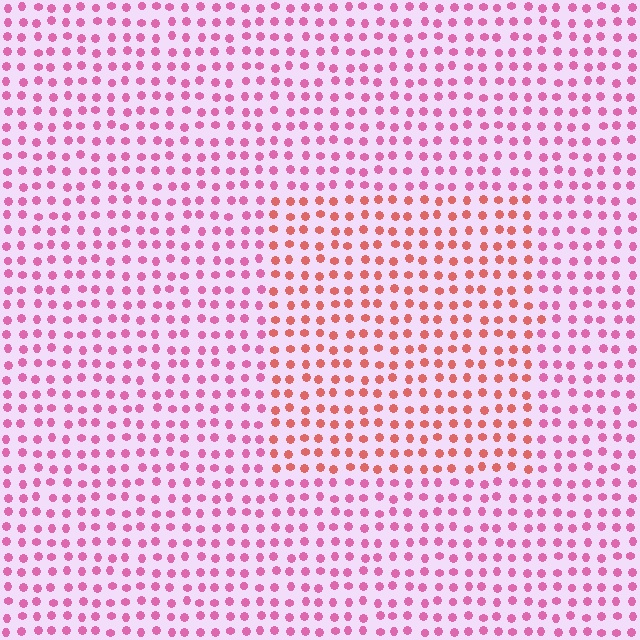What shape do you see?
I see a rectangle.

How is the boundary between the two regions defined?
The boundary is defined purely by a slight shift in hue (about 36 degrees). Spacing, size, and orientation are identical on both sides.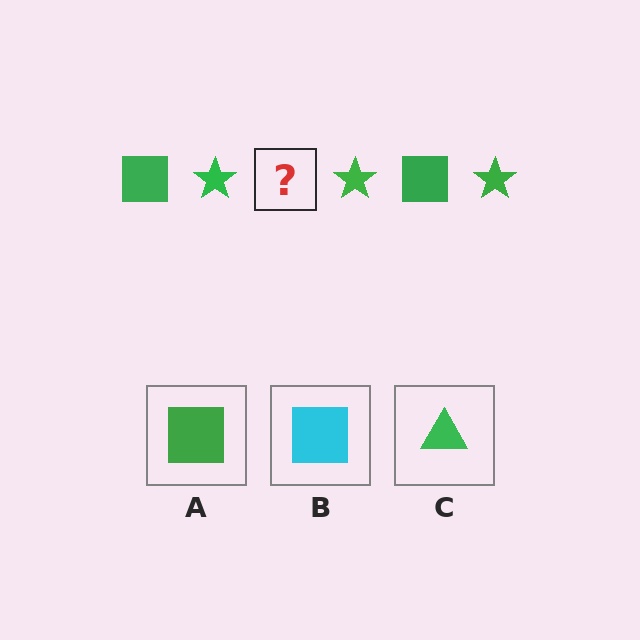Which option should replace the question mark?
Option A.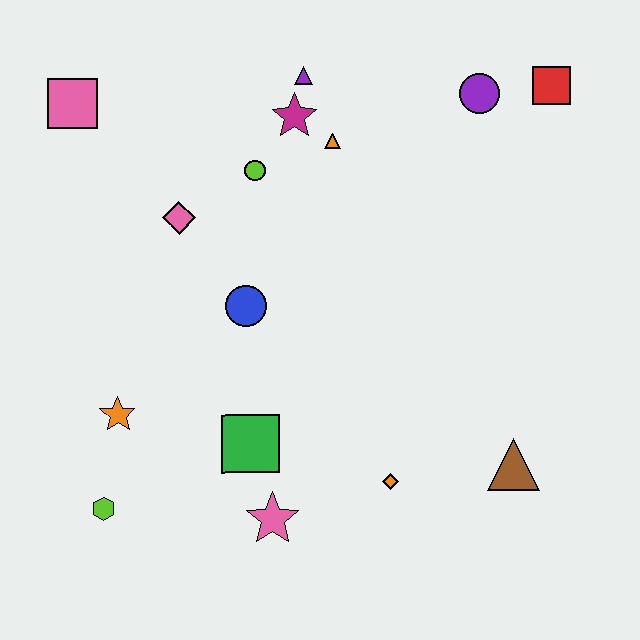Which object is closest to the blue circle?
The pink diamond is closest to the blue circle.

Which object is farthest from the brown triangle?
The pink square is farthest from the brown triangle.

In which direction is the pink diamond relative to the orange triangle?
The pink diamond is to the left of the orange triangle.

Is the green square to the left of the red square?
Yes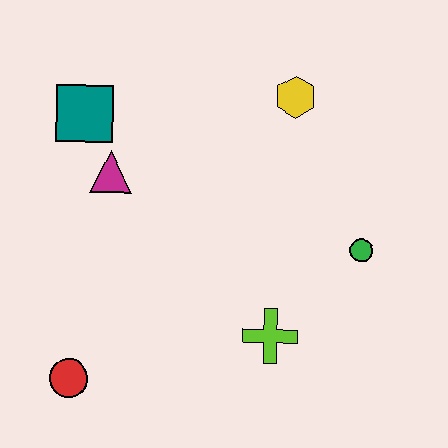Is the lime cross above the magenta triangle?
No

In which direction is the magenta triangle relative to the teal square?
The magenta triangle is below the teal square.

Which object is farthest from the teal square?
The green circle is farthest from the teal square.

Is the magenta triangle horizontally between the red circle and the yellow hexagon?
Yes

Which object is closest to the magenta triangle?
The teal square is closest to the magenta triangle.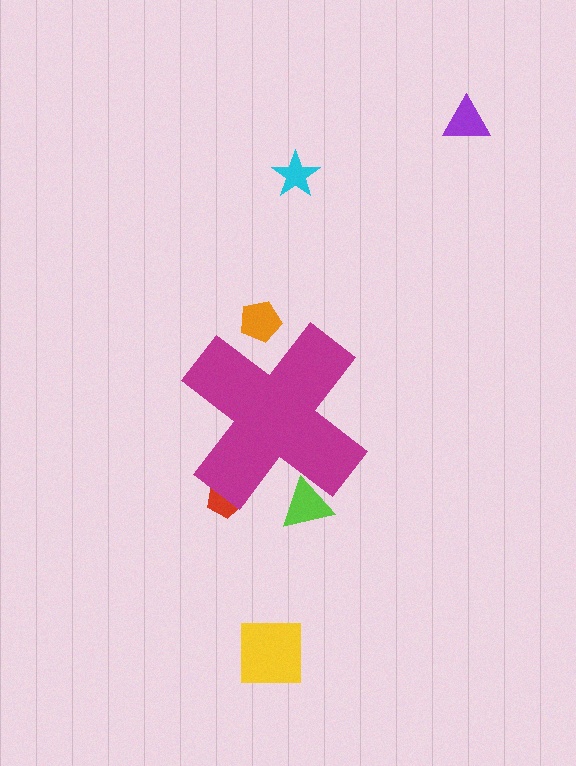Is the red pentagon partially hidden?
Yes, the red pentagon is partially hidden behind the magenta cross.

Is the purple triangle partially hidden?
No, the purple triangle is fully visible.